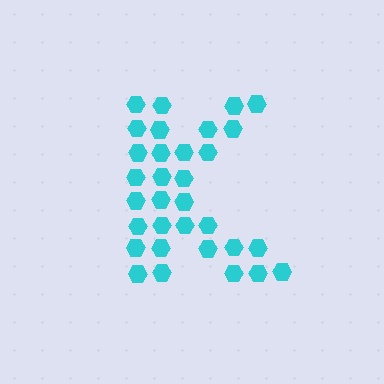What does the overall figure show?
The overall figure shows the letter K.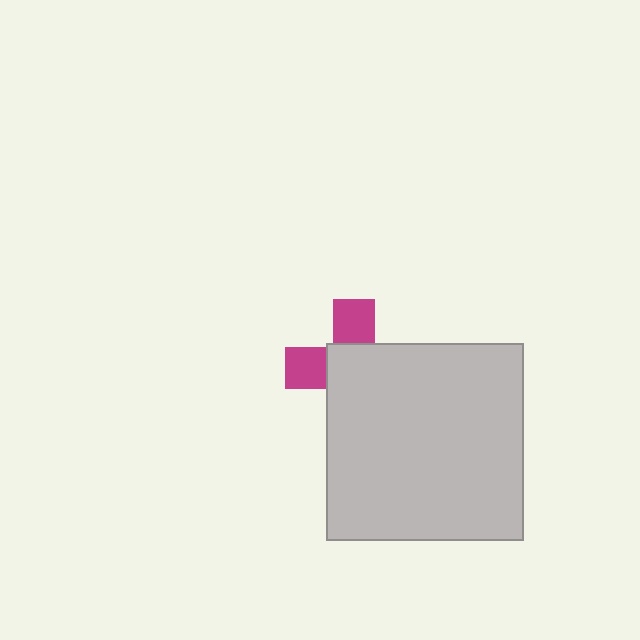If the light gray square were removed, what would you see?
You would see the complete magenta cross.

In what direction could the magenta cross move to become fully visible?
The magenta cross could move toward the upper-left. That would shift it out from behind the light gray square entirely.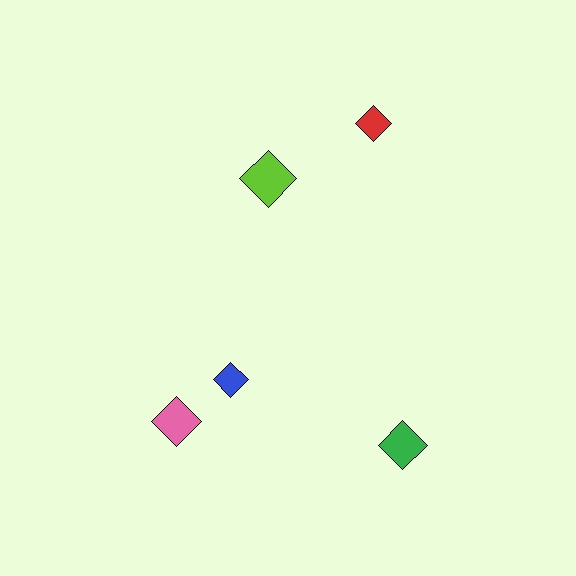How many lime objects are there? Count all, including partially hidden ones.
There is 1 lime object.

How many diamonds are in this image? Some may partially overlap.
There are 5 diamonds.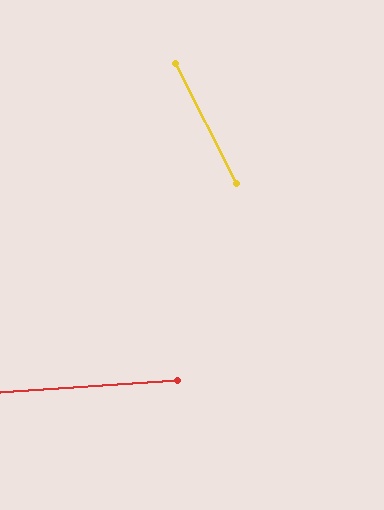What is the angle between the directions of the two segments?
Approximately 67 degrees.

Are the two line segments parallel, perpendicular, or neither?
Neither parallel nor perpendicular — they differ by about 67°.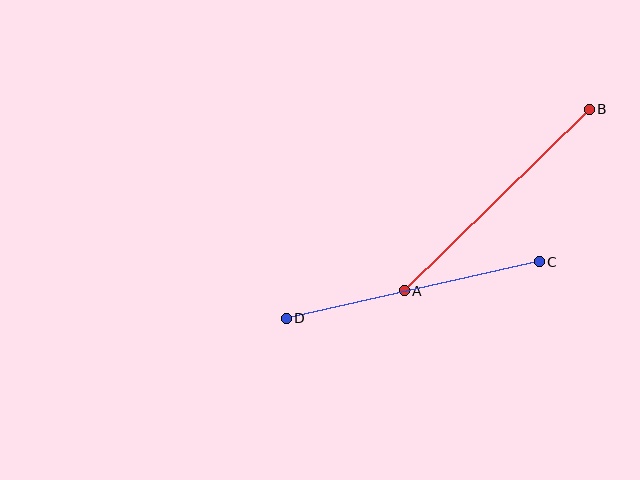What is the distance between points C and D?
The distance is approximately 259 pixels.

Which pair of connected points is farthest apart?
Points A and B are farthest apart.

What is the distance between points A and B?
The distance is approximately 259 pixels.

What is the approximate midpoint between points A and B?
The midpoint is at approximately (497, 200) pixels.